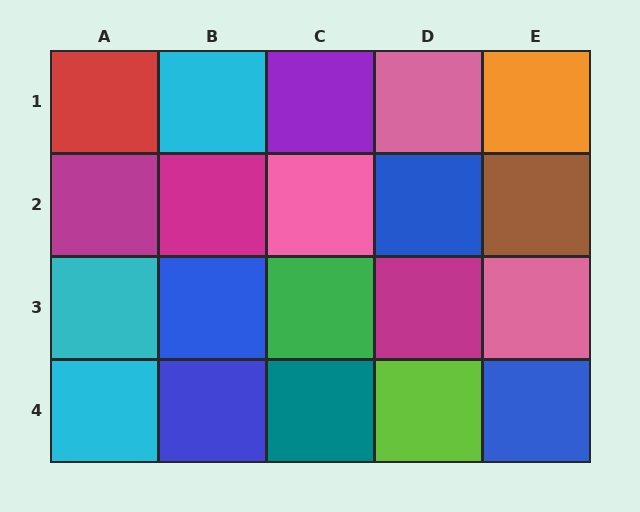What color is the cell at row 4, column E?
Blue.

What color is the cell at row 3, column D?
Magenta.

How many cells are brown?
1 cell is brown.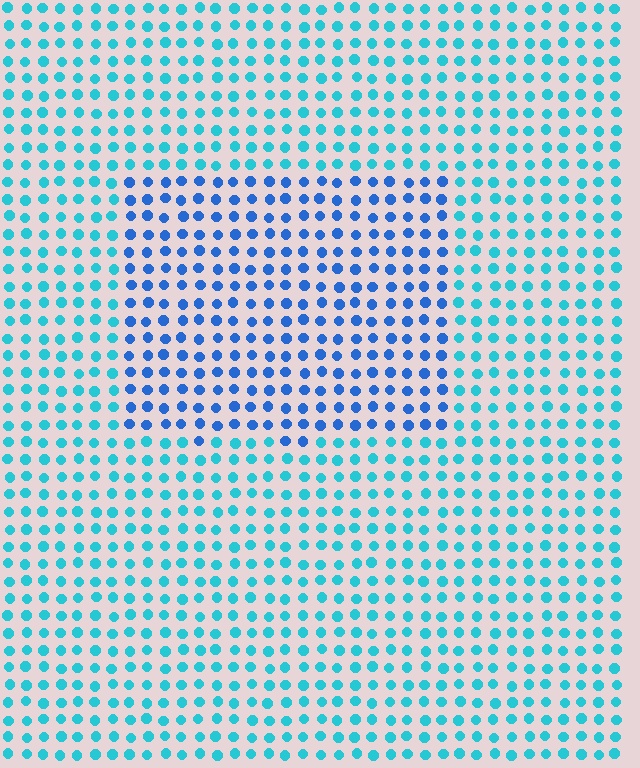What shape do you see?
I see a rectangle.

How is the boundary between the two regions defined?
The boundary is defined purely by a slight shift in hue (about 33 degrees). Spacing, size, and orientation are identical on both sides.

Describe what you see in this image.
The image is filled with small cyan elements in a uniform arrangement. A rectangle-shaped region is visible where the elements are tinted to a slightly different hue, forming a subtle color boundary.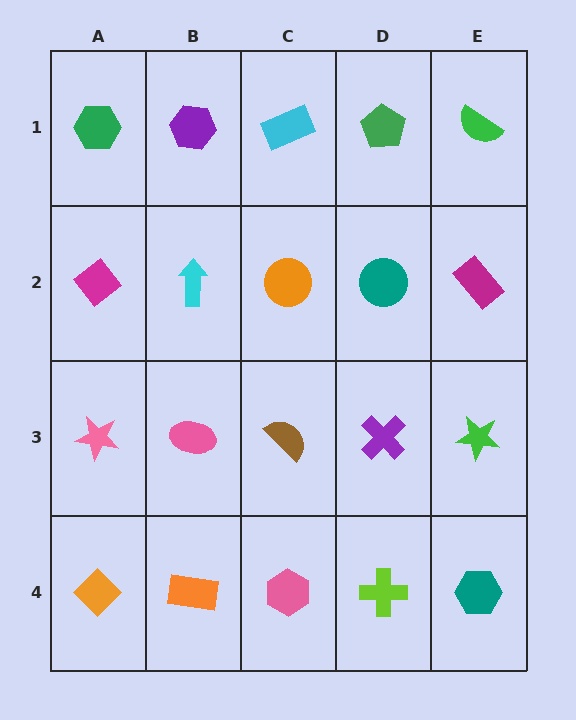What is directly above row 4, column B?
A pink ellipse.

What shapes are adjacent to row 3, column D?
A teal circle (row 2, column D), a lime cross (row 4, column D), a brown semicircle (row 3, column C), a green star (row 3, column E).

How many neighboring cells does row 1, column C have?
3.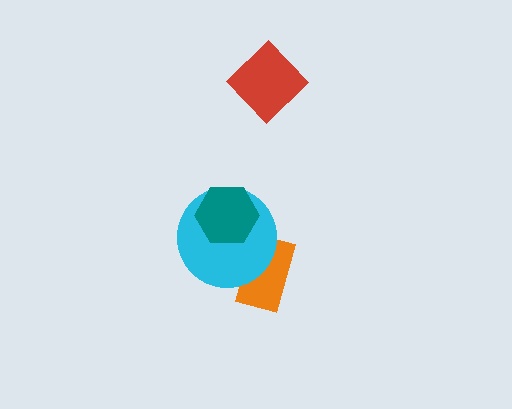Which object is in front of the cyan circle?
The teal hexagon is in front of the cyan circle.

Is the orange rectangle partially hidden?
Yes, it is partially covered by another shape.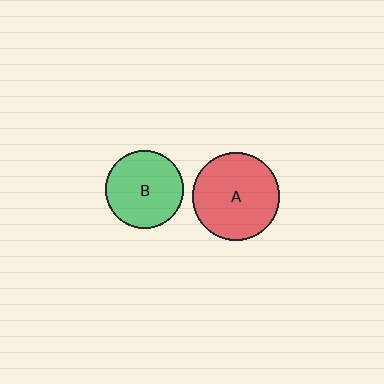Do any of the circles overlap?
No, none of the circles overlap.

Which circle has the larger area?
Circle A (red).